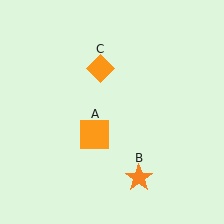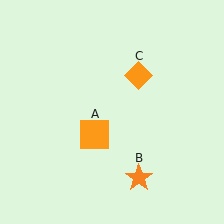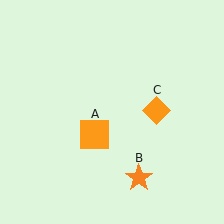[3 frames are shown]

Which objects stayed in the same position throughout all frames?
Orange square (object A) and orange star (object B) remained stationary.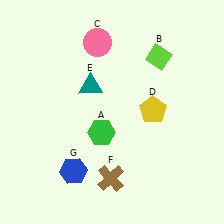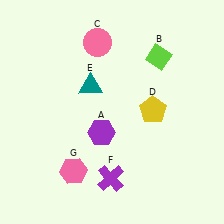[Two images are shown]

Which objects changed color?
A changed from green to purple. F changed from brown to purple. G changed from blue to pink.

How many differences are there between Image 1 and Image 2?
There are 3 differences between the two images.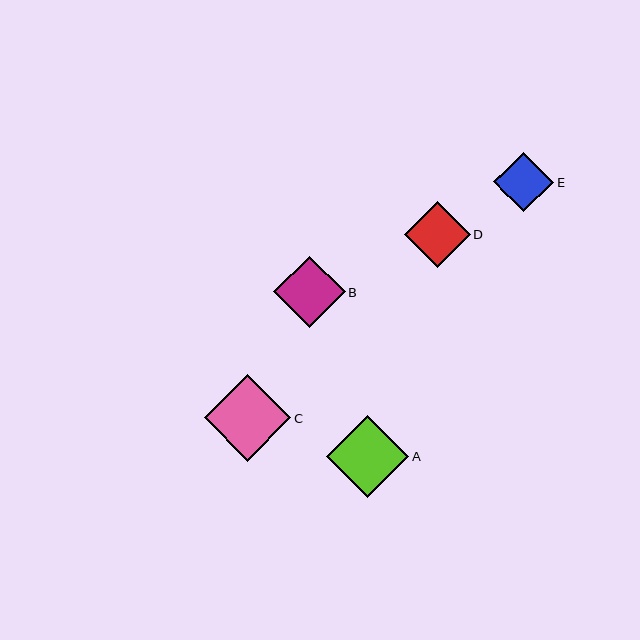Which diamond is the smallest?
Diamond E is the smallest with a size of approximately 60 pixels.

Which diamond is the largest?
Diamond C is the largest with a size of approximately 86 pixels.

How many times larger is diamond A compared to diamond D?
Diamond A is approximately 1.3 times the size of diamond D.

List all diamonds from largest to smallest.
From largest to smallest: C, A, B, D, E.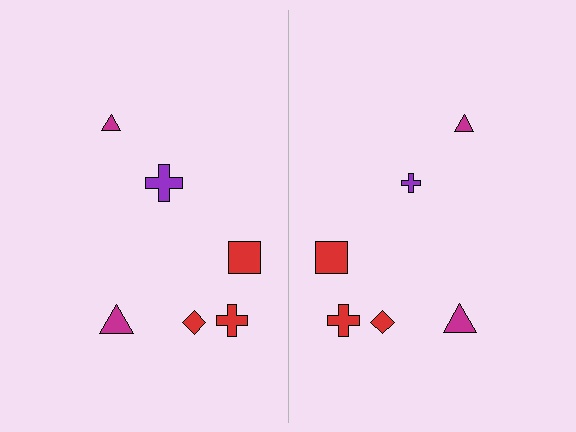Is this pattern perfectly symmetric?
No, the pattern is not perfectly symmetric. The purple cross on the right side has a different size than its mirror counterpart.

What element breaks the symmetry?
The purple cross on the right side has a different size than its mirror counterpart.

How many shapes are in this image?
There are 12 shapes in this image.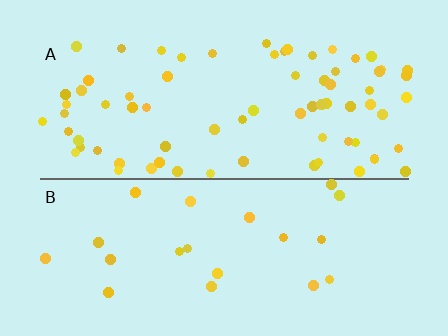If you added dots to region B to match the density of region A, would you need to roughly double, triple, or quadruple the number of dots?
Approximately triple.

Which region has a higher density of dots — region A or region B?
A (the top).